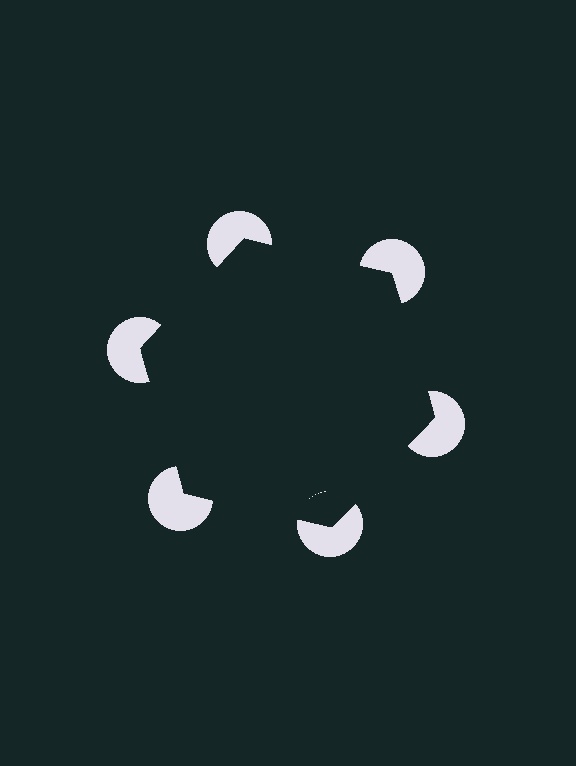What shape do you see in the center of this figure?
An illusory hexagon — its edges are inferred from the aligned wedge cuts in the pac-man discs, not physically drawn.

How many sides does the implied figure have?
6 sides.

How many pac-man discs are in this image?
There are 6 — one at each vertex of the illusory hexagon.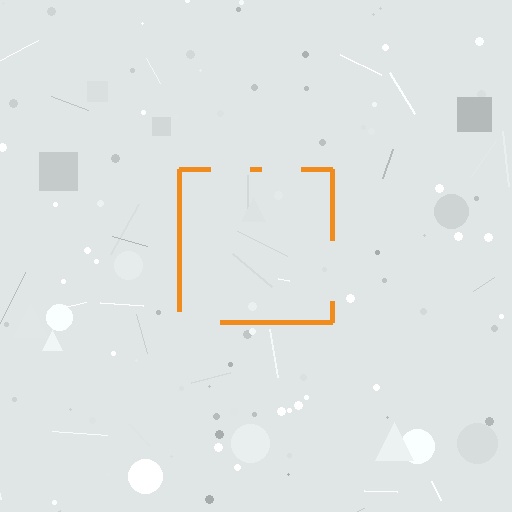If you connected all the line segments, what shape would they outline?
They would outline a square.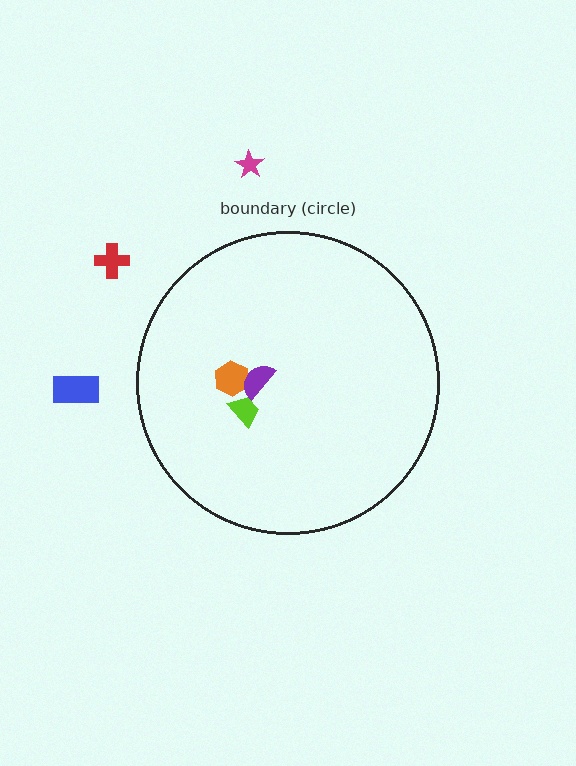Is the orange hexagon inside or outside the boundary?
Inside.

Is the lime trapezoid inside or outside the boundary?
Inside.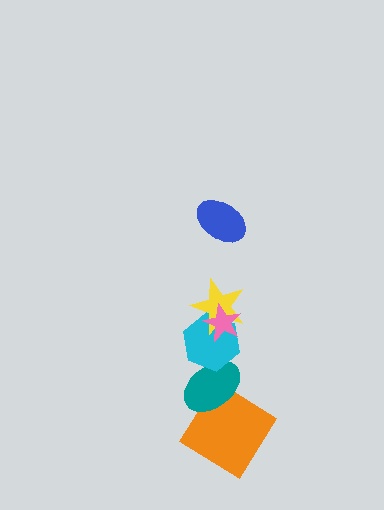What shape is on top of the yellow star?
The pink star is on top of the yellow star.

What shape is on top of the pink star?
The blue ellipse is on top of the pink star.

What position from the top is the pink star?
The pink star is 2nd from the top.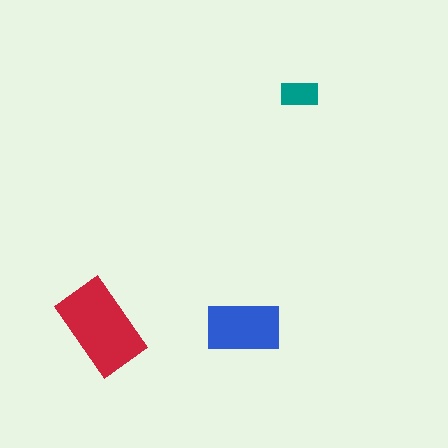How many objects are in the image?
There are 3 objects in the image.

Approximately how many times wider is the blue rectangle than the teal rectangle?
About 2 times wider.